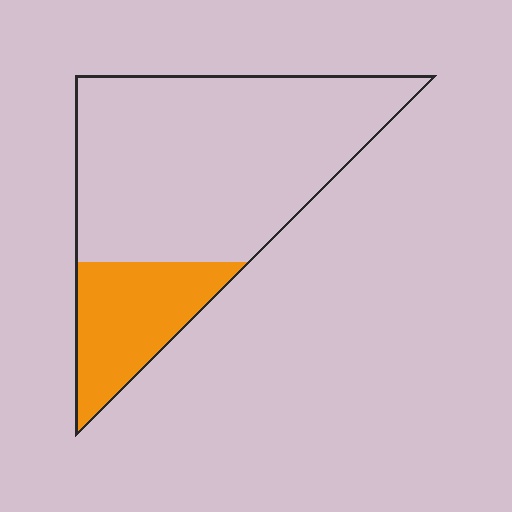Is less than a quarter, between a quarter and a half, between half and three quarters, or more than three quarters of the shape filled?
Less than a quarter.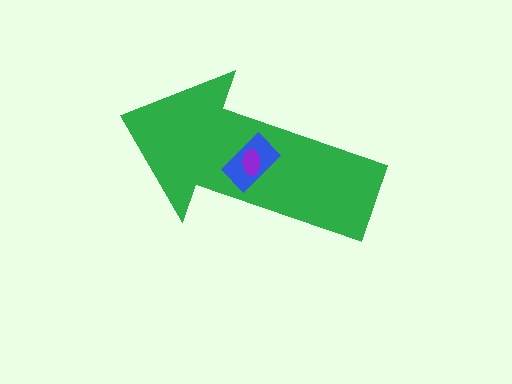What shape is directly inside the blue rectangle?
The purple ellipse.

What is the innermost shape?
The purple ellipse.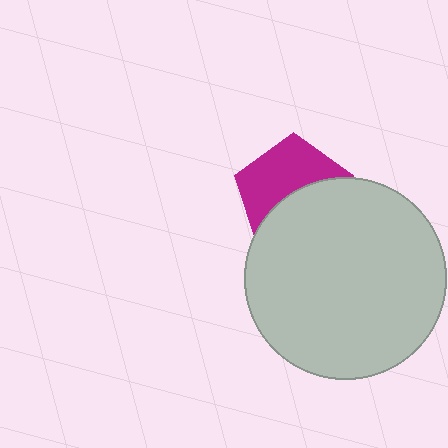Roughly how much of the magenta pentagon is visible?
About half of it is visible (roughly 52%).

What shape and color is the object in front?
The object in front is a light gray circle.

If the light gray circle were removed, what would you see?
You would see the complete magenta pentagon.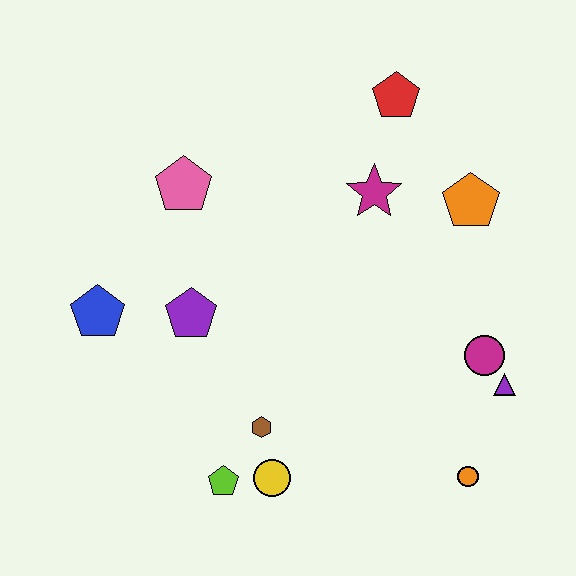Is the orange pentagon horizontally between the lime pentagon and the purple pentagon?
No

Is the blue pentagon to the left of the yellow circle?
Yes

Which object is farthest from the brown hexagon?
The red pentagon is farthest from the brown hexagon.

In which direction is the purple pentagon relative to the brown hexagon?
The purple pentagon is above the brown hexagon.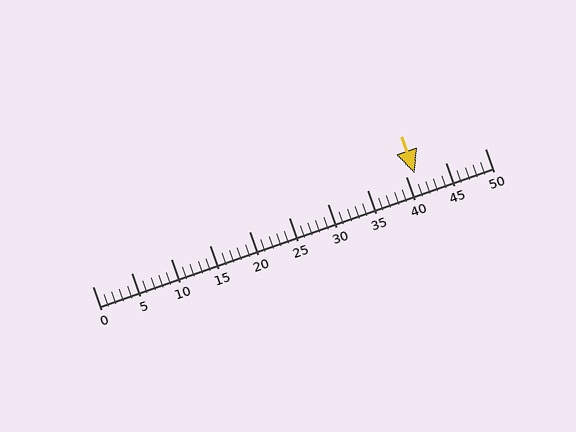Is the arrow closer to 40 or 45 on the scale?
The arrow is closer to 40.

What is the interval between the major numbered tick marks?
The major tick marks are spaced 5 units apart.